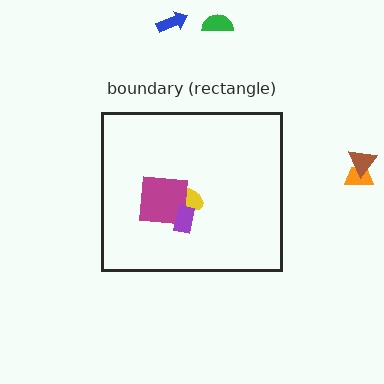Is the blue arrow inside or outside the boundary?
Outside.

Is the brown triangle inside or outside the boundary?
Outside.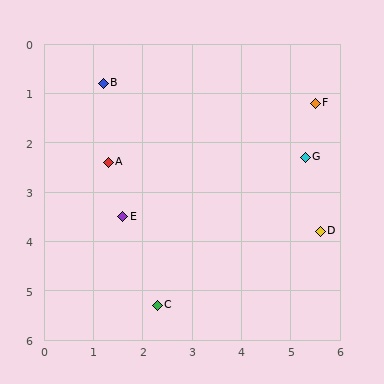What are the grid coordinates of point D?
Point D is at approximately (5.6, 3.8).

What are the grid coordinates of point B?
Point B is at approximately (1.2, 0.8).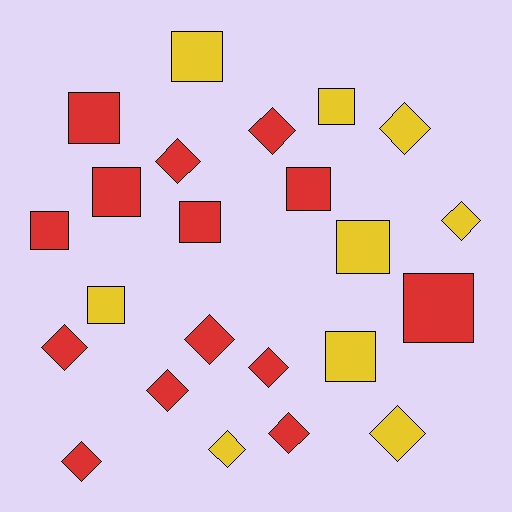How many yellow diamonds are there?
There are 4 yellow diamonds.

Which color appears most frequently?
Red, with 14 objects.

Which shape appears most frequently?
Diamond, with 12 objects.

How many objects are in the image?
There are 23 objects.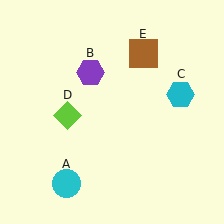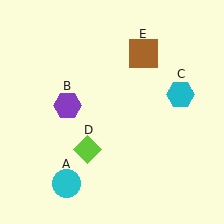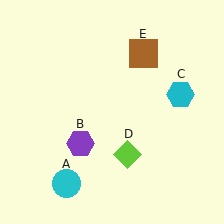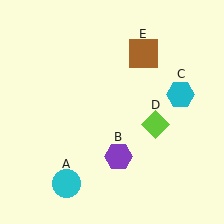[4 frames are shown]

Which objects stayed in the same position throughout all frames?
Cyan circle (object A) and cyan hexagon (object C) and brown square (object E) remained stationary.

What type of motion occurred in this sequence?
The purple hexagon (object B), lime diamond (object D) rotated counterclockwise around the center of the scene.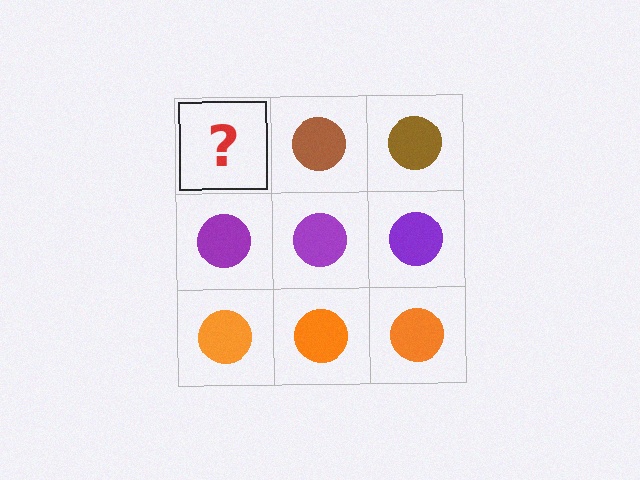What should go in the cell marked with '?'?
The missing cell should contain a brown circle.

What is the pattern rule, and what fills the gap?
The rule is that each row has a consistent color. The gap should be filled with a brown circle.